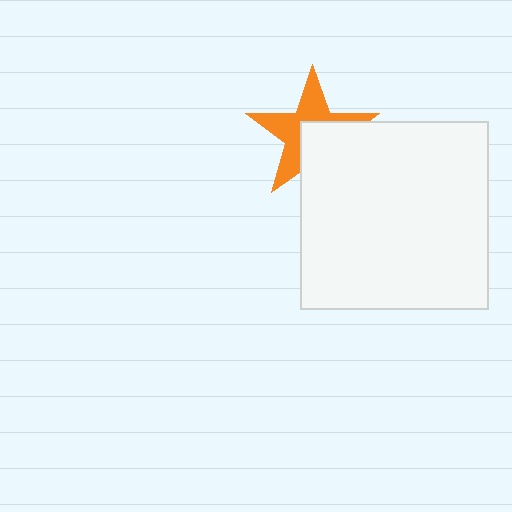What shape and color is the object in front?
The object in front is a white square.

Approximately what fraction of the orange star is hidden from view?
Roughly 45% of the orange star is hidden behind the white square.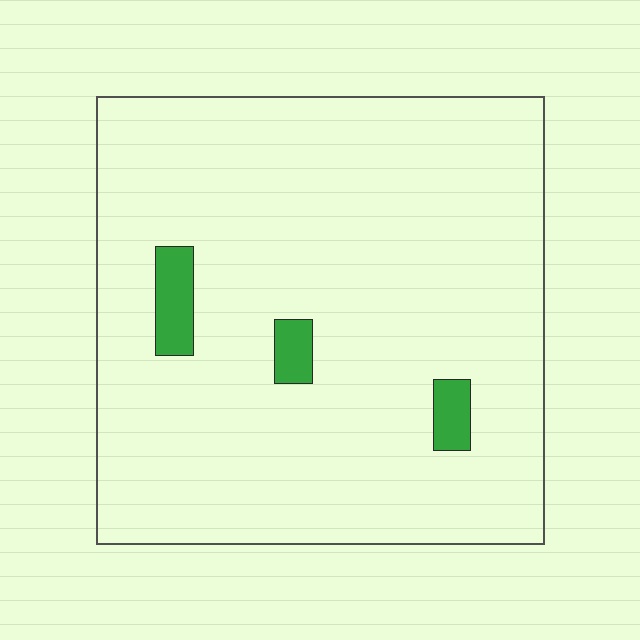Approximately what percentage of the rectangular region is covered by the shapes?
Approximately 5%.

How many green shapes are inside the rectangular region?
3.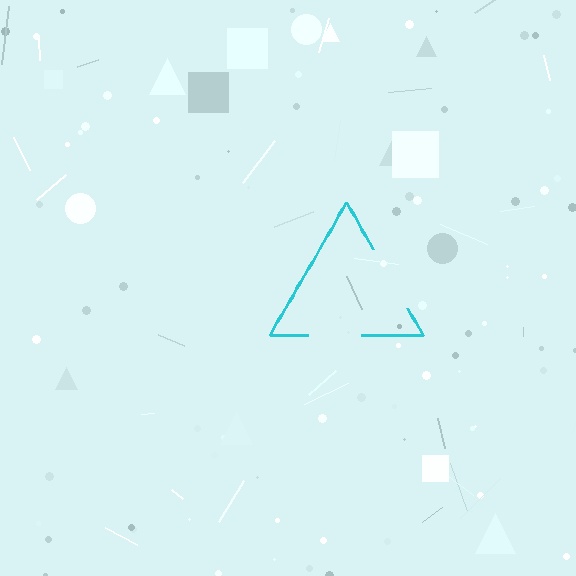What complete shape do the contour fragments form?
The contour fragments form a triangle.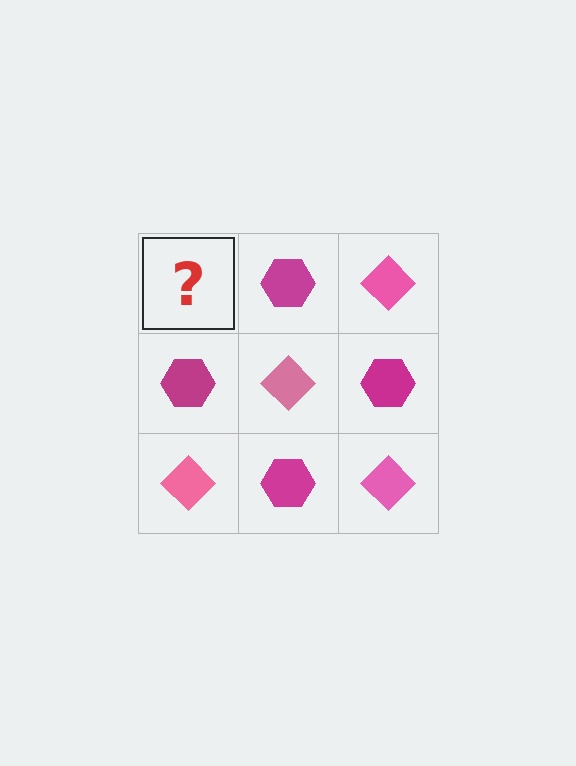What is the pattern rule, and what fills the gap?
The rule is that it alternates pink diamond and magenta hexagon in a checkerboard pattern. The gap should be filled with a pink diamond.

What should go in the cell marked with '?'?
The missing cell should contain a pink diamond.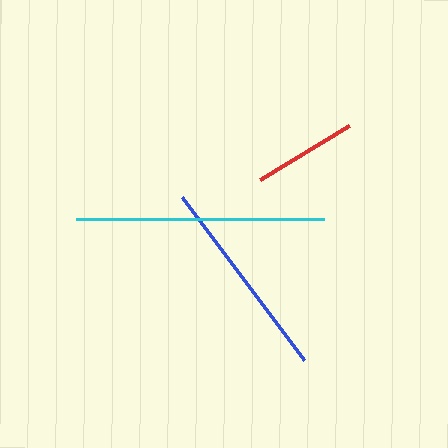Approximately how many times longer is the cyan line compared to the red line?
The cyan line is approximately 2.4 times the length of the red line.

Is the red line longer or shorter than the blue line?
The blue line is longer than the red line.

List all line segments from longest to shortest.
From longest to shortest: cyan, blue, red.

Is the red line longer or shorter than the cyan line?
The cyan line is longer than the red line.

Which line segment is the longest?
The cyan line is the longest at approximately 248 pixels.